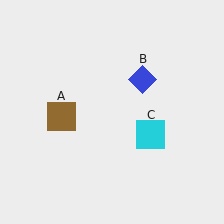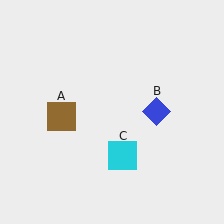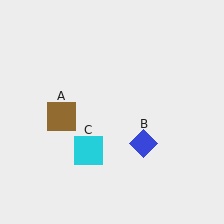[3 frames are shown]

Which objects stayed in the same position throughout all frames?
Brown square (object A) remained stationary.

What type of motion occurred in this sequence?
The blue diamond (object B), cyan square (object C) rotated clockwise around the center of the scene.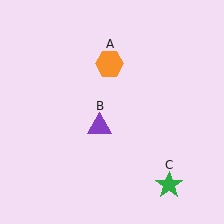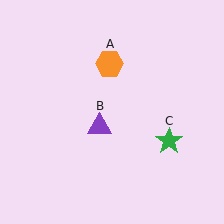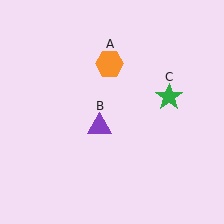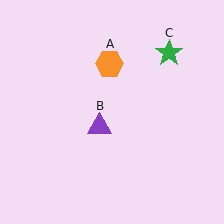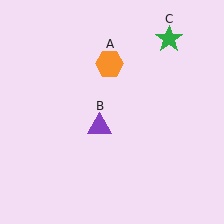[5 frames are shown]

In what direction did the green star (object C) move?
The green star (object C) moved up.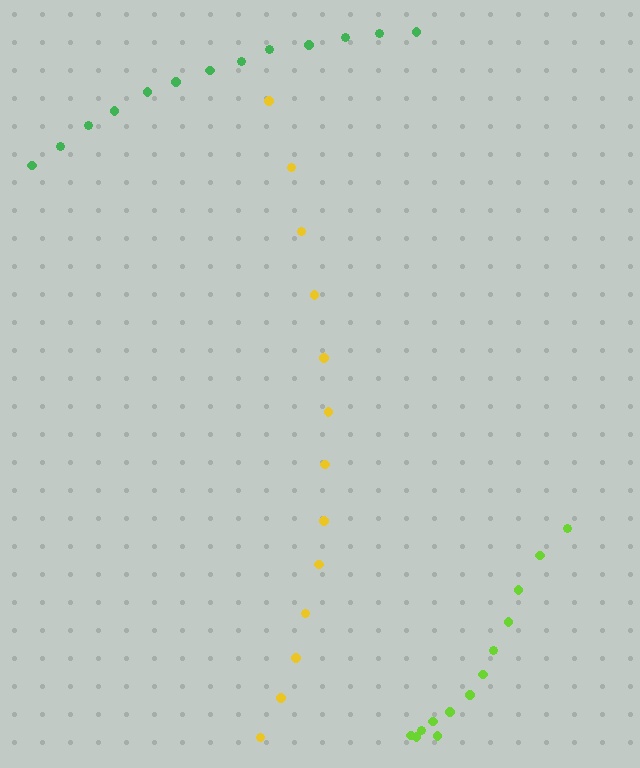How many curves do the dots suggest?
There are 3 distinct paths.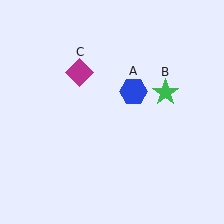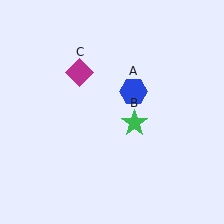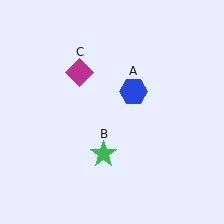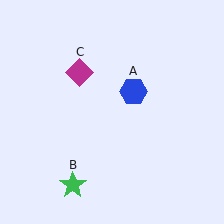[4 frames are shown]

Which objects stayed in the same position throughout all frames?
Blue hexagon (object A) and magenta diamond (object C) remained stationary.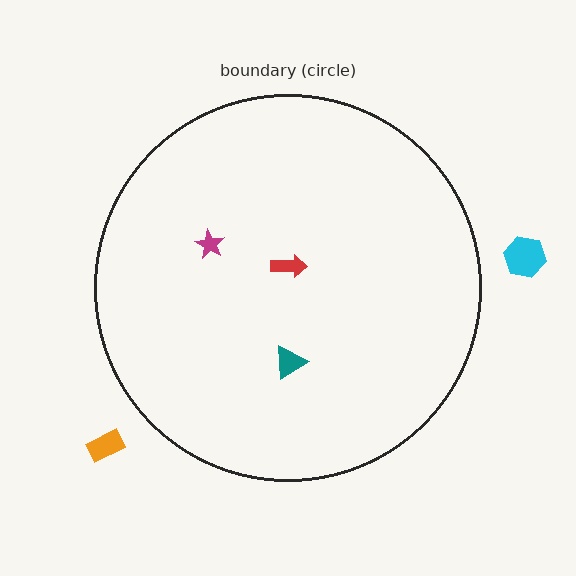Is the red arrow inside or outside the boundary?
Inside.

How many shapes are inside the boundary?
3 inside, 2 outside.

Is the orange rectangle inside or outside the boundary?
Outside.